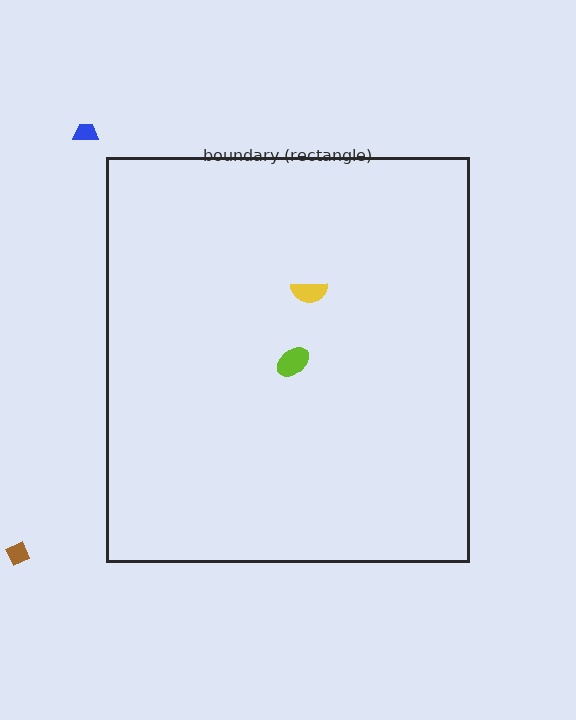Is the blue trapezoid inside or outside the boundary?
Outside.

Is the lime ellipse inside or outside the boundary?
Inside.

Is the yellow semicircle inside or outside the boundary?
Inside.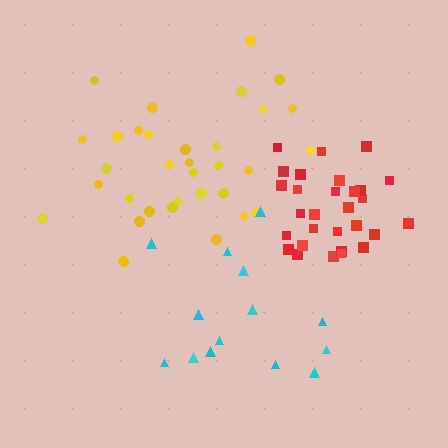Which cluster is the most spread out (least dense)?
Cyan.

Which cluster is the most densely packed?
Red.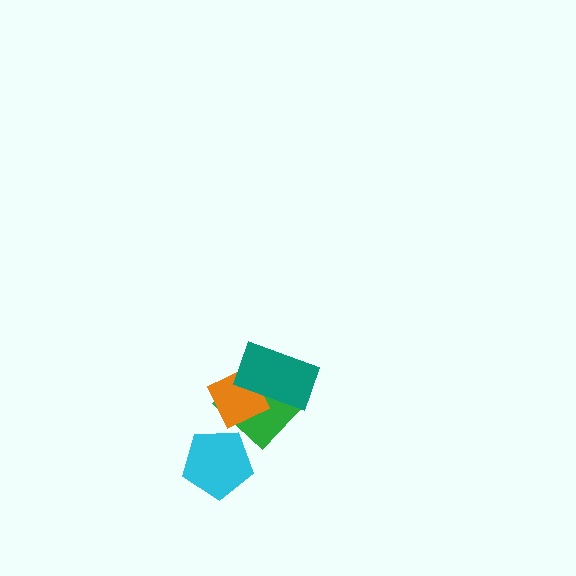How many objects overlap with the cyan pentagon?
1 object overlaps with the cyan pentagon.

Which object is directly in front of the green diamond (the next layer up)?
The orange diamond is directly in front of the green diamond.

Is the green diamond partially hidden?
Yes, it is partially covered by another shape.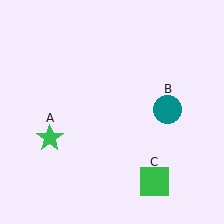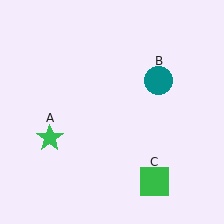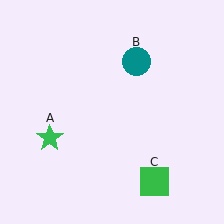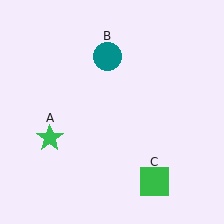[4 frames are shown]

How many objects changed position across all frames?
1 object changed position: teal circle (object B).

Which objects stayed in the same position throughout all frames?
Green star (object A) and green square (object C) remained stationary.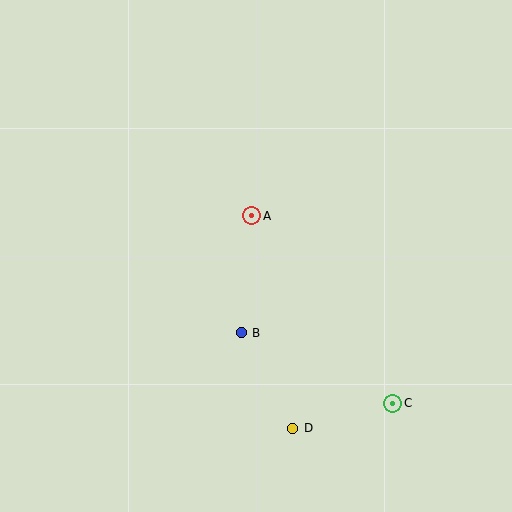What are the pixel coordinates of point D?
Point D is at (293, 429).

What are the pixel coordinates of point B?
Point B is at (241, 333).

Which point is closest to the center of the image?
Point A at (252, 216) is closest to the center.